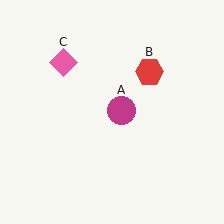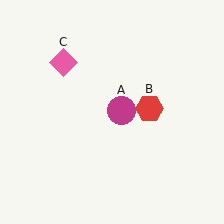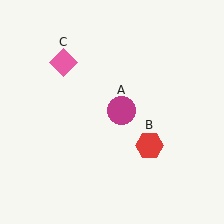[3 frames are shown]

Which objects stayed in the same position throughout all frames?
Magenta circle (object A) and pink diamond (object C) remained stationary.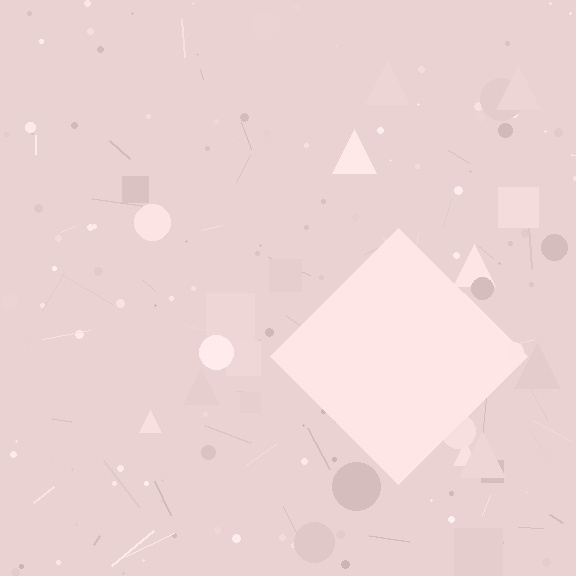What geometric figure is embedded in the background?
A diamond is embedded in the background.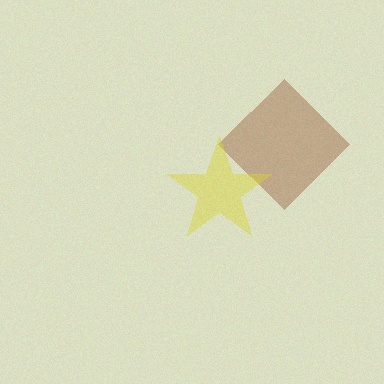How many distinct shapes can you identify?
There are 2 distinct shapes: a brown diamond, a yellow star.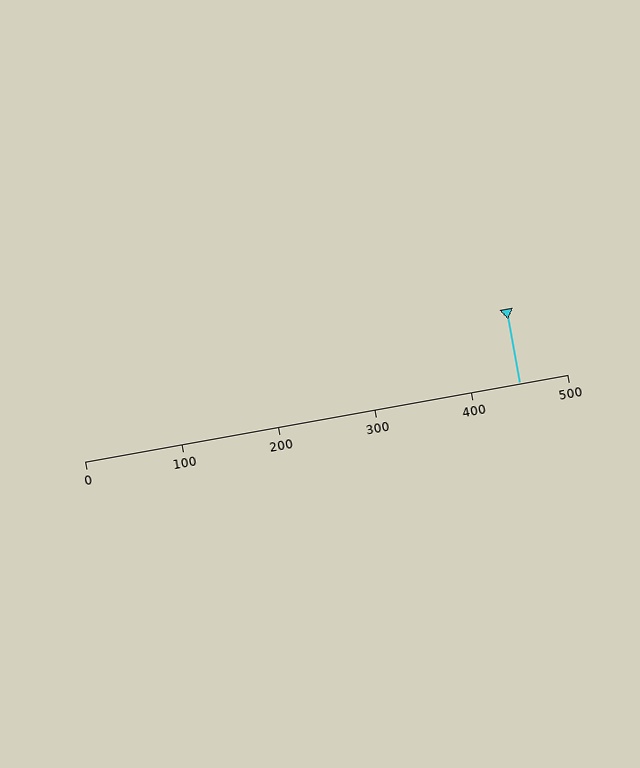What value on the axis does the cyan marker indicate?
The marker indicates approximately 450.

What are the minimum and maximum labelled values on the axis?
The axis runs from 0 to 500.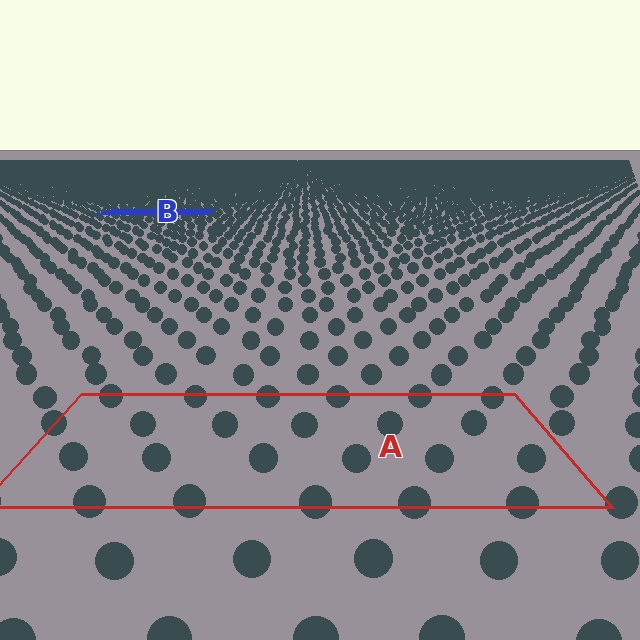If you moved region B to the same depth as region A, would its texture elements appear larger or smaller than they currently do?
They would appear larger. At a closer depth, the same texture elements are projected at a bigger on-screen size.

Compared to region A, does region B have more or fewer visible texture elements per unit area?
Region B has more texture elements per unit area — they are packed more densely because it is farther away.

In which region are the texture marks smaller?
The texture marks are smaller in region B, because it is farther away.